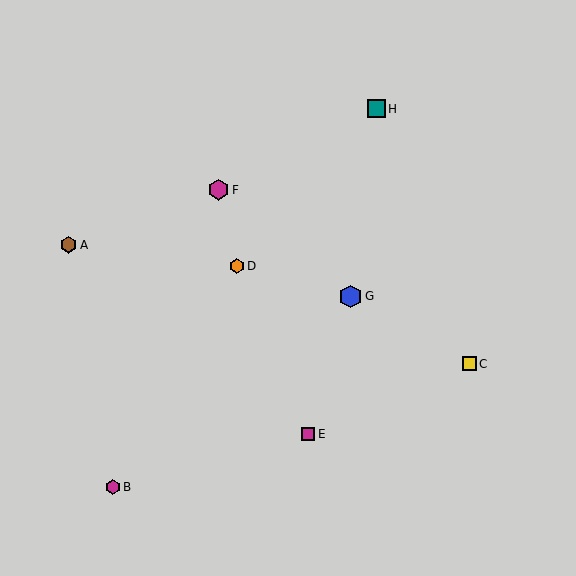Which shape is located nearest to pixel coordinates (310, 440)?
The magenta square (labeled E) at (308, 434) is nearest to that location.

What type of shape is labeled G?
Shape G is a blue hexagon.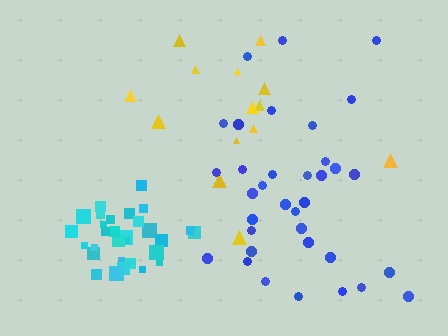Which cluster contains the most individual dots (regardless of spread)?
Blue (35).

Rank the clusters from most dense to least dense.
cyan, blue, yellow.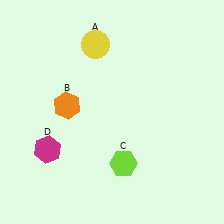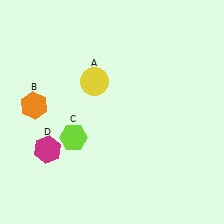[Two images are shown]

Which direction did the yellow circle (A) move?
The yellow circle (A) moved down.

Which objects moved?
The objects that moved are: the yellow circle (A), the orange hexagon (B), the lime hexagon (C).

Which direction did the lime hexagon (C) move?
The lime hexagon (C) moved left.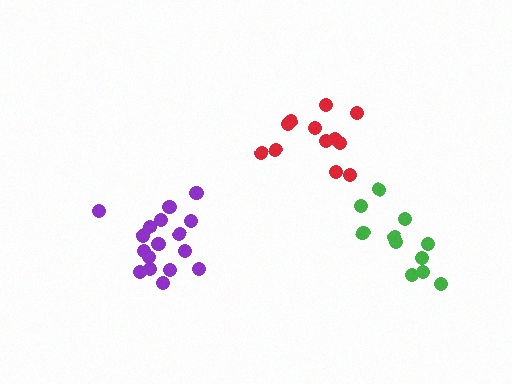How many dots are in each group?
Group 1: 13 dots, Group 2: 17 dots, Group 3: 11 dots (41 total).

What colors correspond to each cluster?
The clusters are colored: red, purple, green.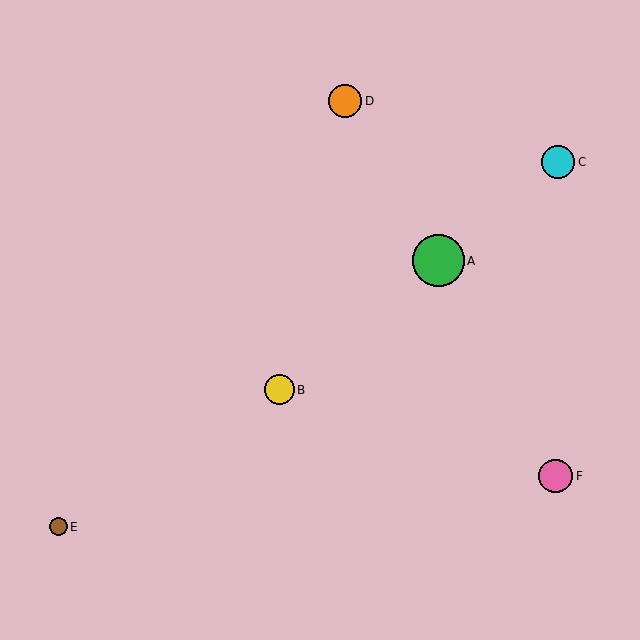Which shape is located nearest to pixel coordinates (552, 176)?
The cyan circle (labeled C) at (558, 162) is nearest to that location.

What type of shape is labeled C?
Shape C is a cyan circle.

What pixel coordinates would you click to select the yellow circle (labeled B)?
Click at (279, 390) to select the yellow circle B.